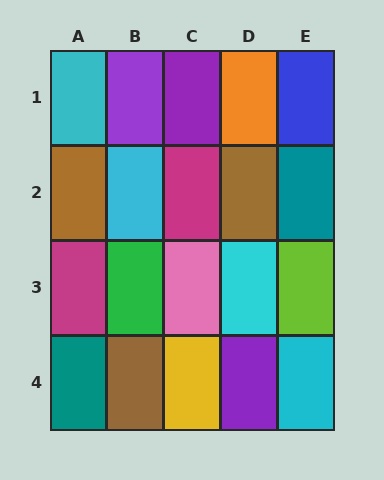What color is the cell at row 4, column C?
Yellow.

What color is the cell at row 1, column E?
Blue.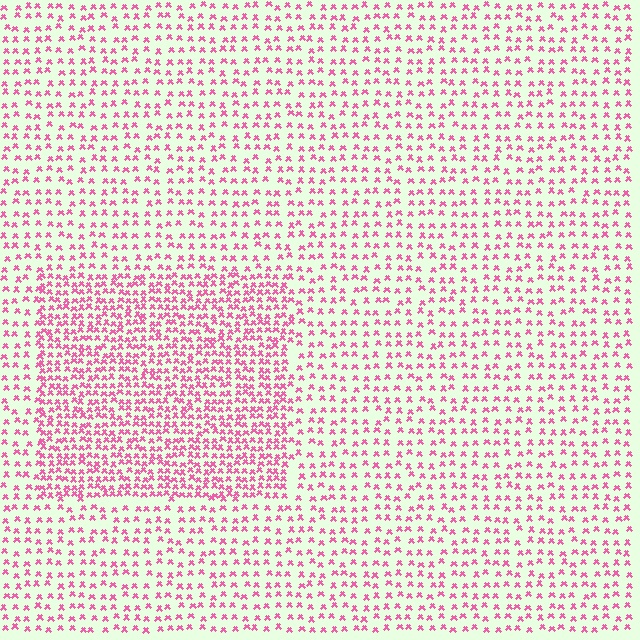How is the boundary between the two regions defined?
The boundary is defined by a change in element density (approximately 2.0x ratio). All elements are the same color, size, and shape.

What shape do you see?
I see a rectangle.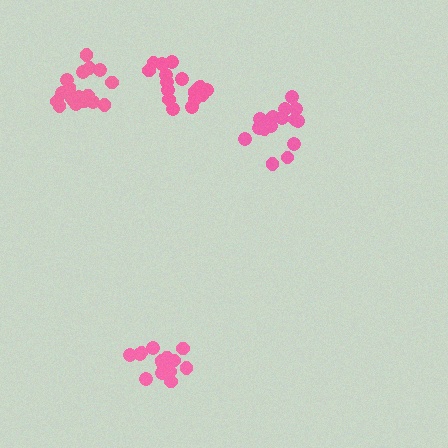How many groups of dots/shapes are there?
There are 4 groups.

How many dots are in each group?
Group 1: 16 dots, Group 2: 18 dots, Group 3: 17 dots, Group 4: 18 dots (69 total).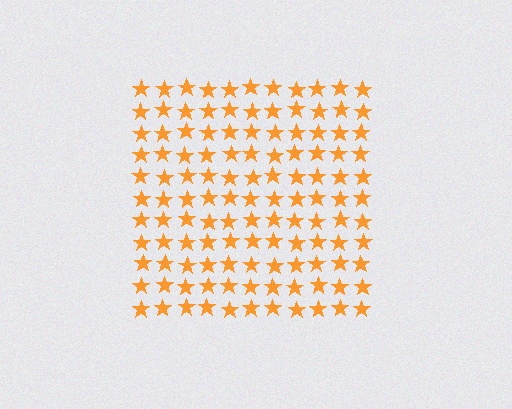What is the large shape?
The large shape is a square.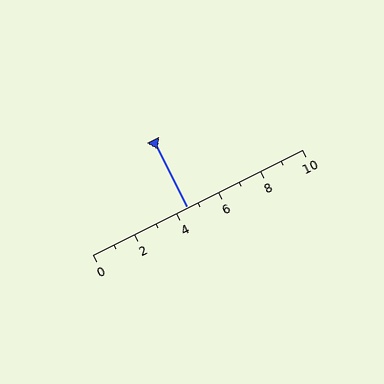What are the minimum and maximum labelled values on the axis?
The axis runs from 0 to 10.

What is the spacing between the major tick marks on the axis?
The major ticks are spaced 2 apart.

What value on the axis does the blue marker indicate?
The marker indicates approximately 4.5.